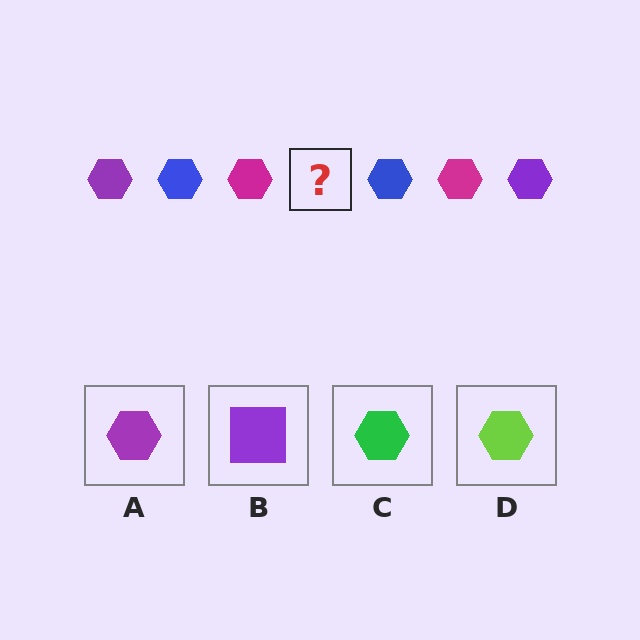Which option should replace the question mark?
Option A.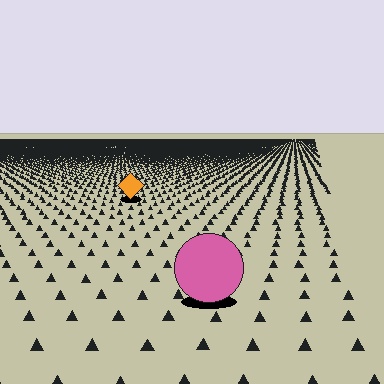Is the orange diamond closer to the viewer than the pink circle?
No. The pink circle is closer — you can tell from the texture gradient: the ground texture is coarser near it.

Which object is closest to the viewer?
The pink circle is closest. The texture marks near it are larger and more spread out.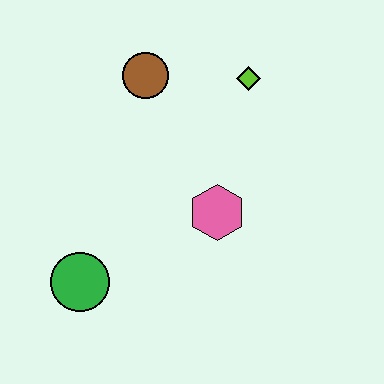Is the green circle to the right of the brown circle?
No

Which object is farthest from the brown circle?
The green circle is farthest from the brown circle.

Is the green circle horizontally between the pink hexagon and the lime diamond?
No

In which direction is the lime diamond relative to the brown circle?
The lime diamond is to the right of the brown circle.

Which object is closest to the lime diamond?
The brown circle is closest to the lime diamond.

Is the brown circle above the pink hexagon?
Yes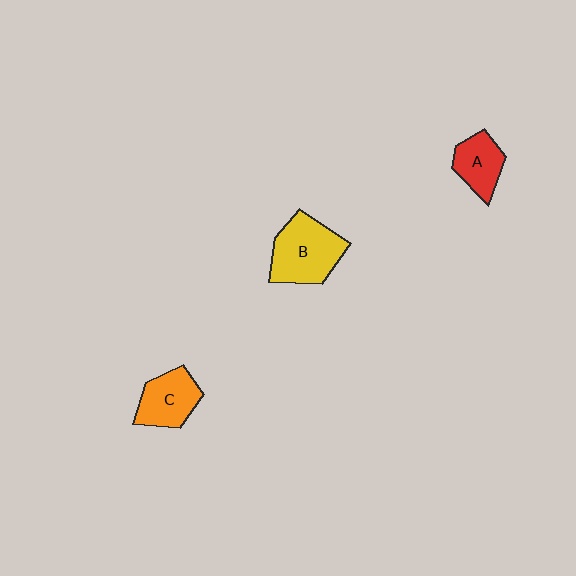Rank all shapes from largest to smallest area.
From largest to smallest: B (yellow), C (orange), A (red).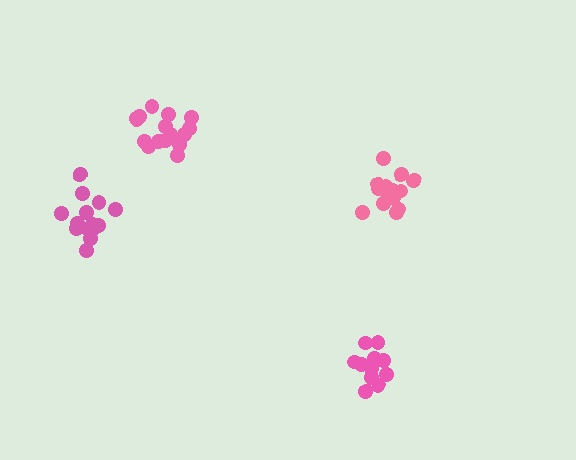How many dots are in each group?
Group 1: 15 dots, Group 2: 15 dots, Group 3: 15 dots, Group 4: 12 dots (57 total).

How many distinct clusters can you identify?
There are 4 distinct clusters.